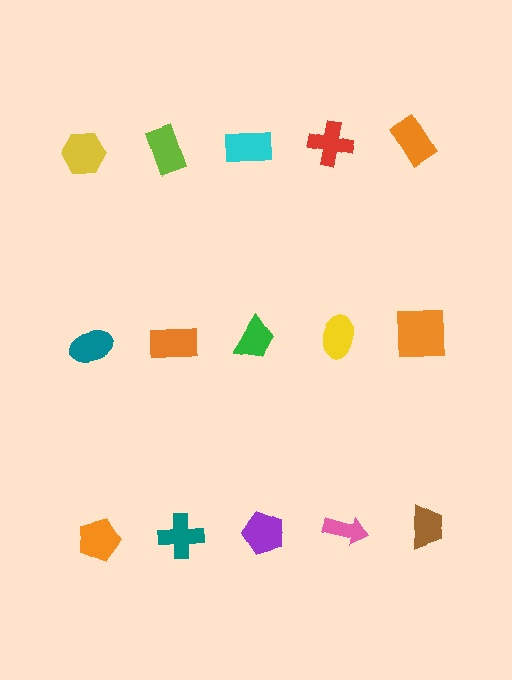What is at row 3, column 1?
An orange pentagon.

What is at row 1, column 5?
An orange rectangle.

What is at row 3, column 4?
A pink arrow.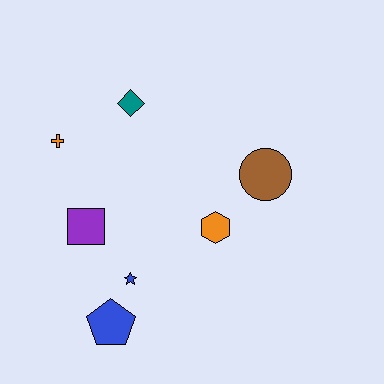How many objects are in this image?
There are 7 objects.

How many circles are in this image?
There is 1 circle.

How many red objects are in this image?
There are no red objects.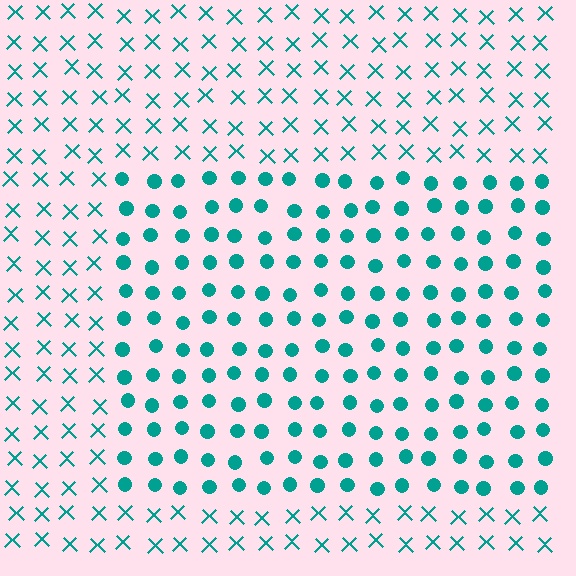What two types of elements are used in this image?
The image uses circles inside the rectangle region and X marks outside it.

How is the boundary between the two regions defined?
The boundary is defined by a change in element shape: circles inside vs. X marks outside. All elements share the same color and spacing.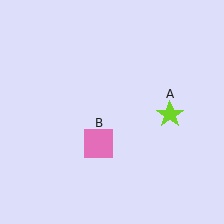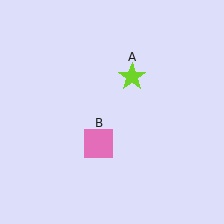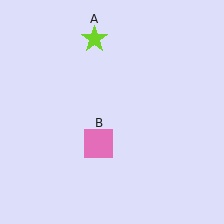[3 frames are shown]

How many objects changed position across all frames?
1 object changed position: lime star (object A).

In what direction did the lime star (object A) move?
The lime star (object A) moved up and to the left.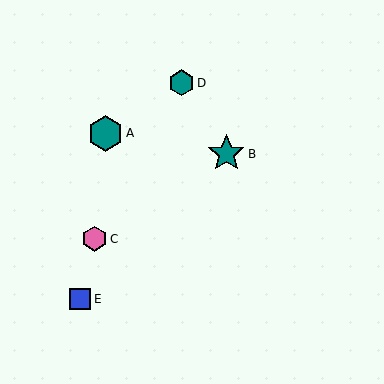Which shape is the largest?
The teal star (labeled B) is the largest.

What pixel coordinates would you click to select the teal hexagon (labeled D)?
Click at (181, 83) to select the teal hexagon D.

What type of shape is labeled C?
Shape C is a pink hexagon.